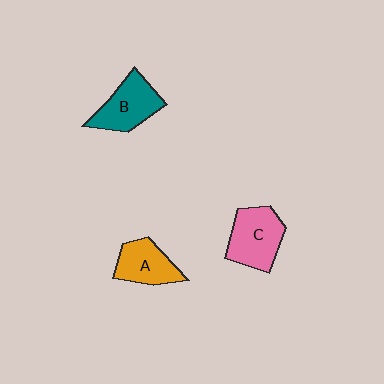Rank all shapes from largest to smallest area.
From largest to smallest: C (pink), B (teal), A (orange).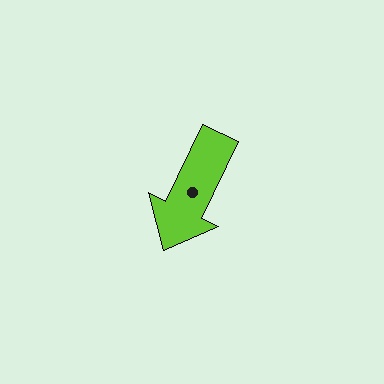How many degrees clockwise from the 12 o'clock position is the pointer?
Approximately 206 degrees.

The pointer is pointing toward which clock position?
Roughly 7 o'clock.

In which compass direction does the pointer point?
Southwest.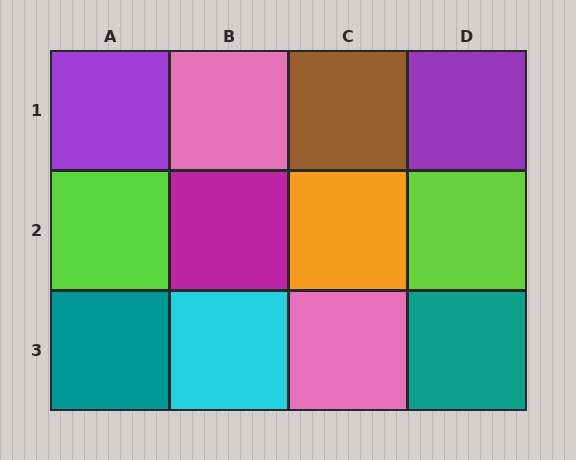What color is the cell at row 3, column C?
Pink.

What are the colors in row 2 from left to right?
Lime, magenta, orange, lime.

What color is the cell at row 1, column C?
Brown.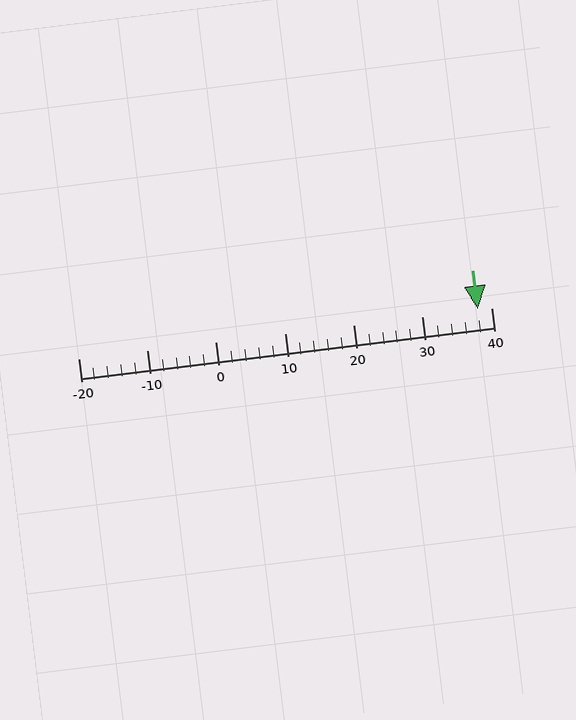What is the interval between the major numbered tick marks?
The major tick marks are spaced 10 units apart.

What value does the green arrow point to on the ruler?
The green arrow points to approximately 38.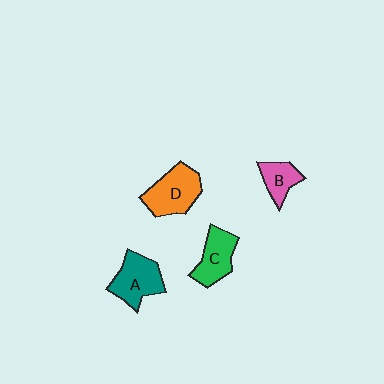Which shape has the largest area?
Shape D (orange).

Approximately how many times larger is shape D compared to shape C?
Approximately 1.3 times.